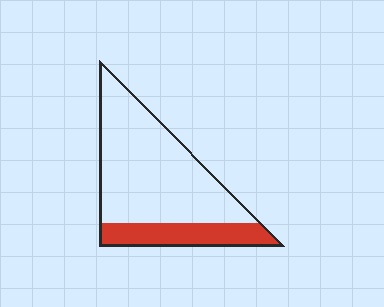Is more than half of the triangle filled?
No.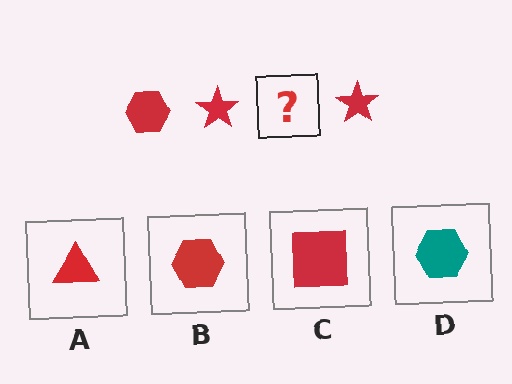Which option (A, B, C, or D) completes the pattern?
B.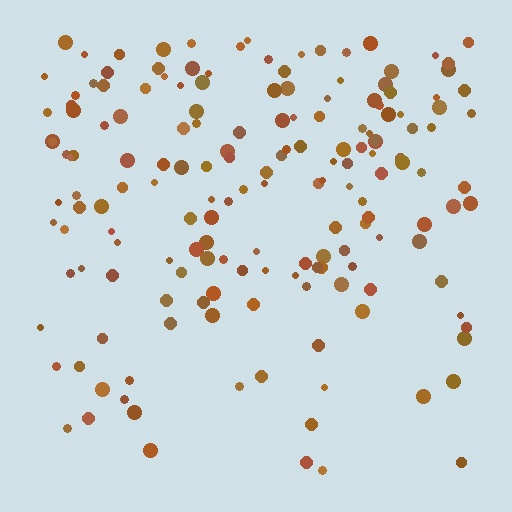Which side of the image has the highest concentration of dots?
The top.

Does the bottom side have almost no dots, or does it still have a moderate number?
Still a moderate number, just noticeably fewer than the top.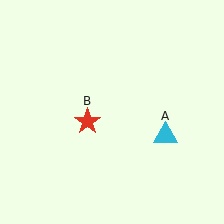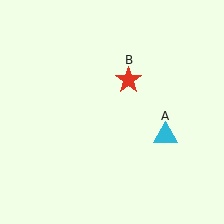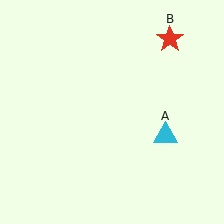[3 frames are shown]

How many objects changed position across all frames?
1 object changed position: red star (object B).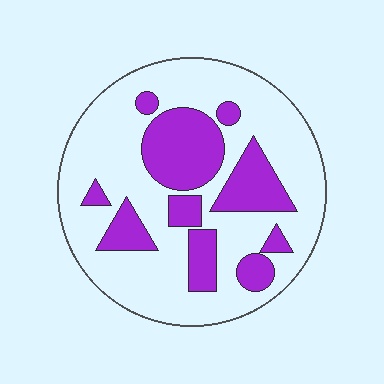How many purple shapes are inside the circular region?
10.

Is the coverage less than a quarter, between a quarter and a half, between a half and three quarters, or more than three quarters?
Between a quarter and a half.